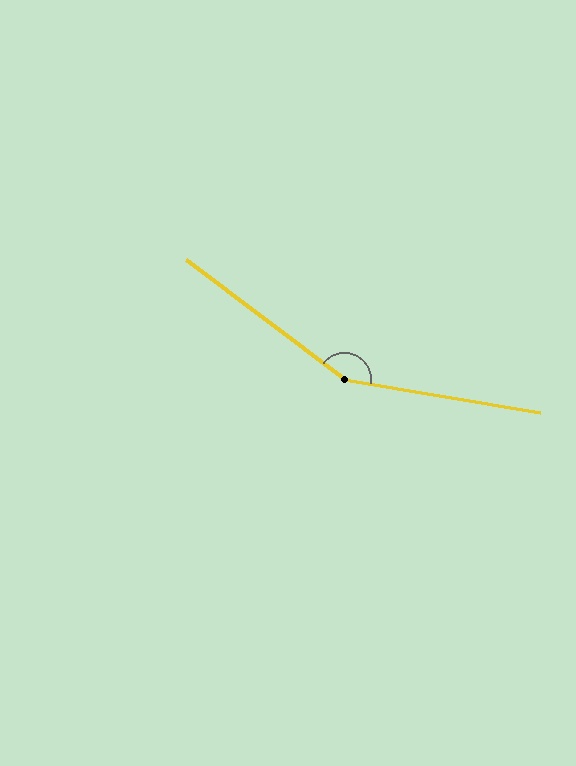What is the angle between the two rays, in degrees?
Approximately 153 degrees.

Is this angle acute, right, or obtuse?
It is obtuse.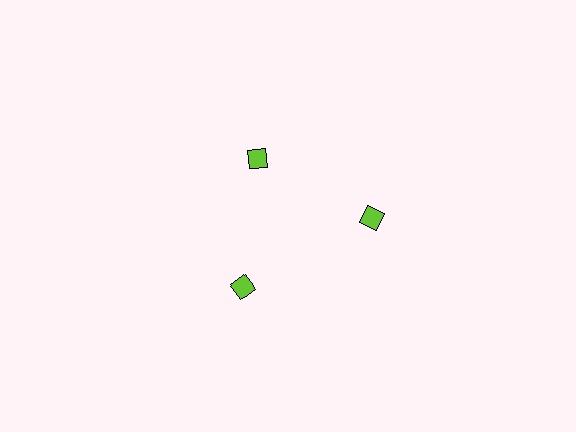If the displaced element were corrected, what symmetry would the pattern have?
It would have 3-fold rotational symmetry — the pattern would map onto itself every 120 degrees.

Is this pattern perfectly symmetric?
No. The 3 lime diamonds are arranged in a ring, but one element near the 11 o'clock position is pulled inward toward the center, breaking the 3-fold rotational symmetry.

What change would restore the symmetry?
The symmetry would be restored by moving it outward, back onto the ring so that all 3 diamonds sit at equal angles and equal distance from the center.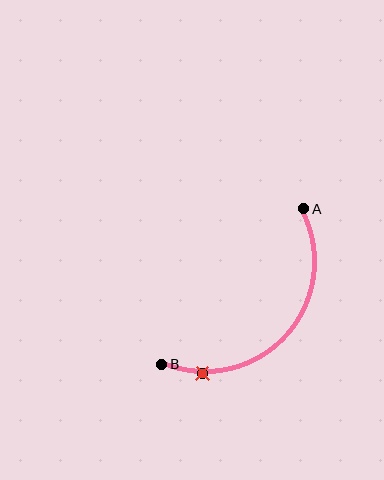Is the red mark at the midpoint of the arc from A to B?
No. The red mark lies on the arc but is closer to endpoint B. The arc midpoint would be at the point on the curve equidistant along the arc from both A and B.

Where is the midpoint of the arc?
The arc midpoint is the point on the curve farthest from the straight line joining A and B. It sits below and to the right of that line.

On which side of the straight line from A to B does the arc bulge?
The arc bulges below and to the right of the straight line connecting A and B.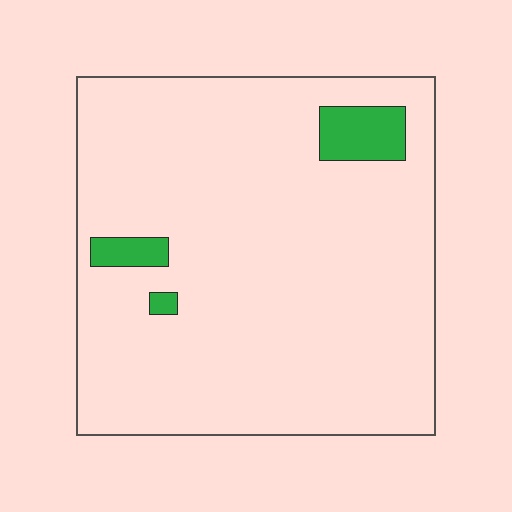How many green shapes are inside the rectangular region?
3.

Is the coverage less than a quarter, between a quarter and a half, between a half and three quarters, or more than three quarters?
Less than a quarter.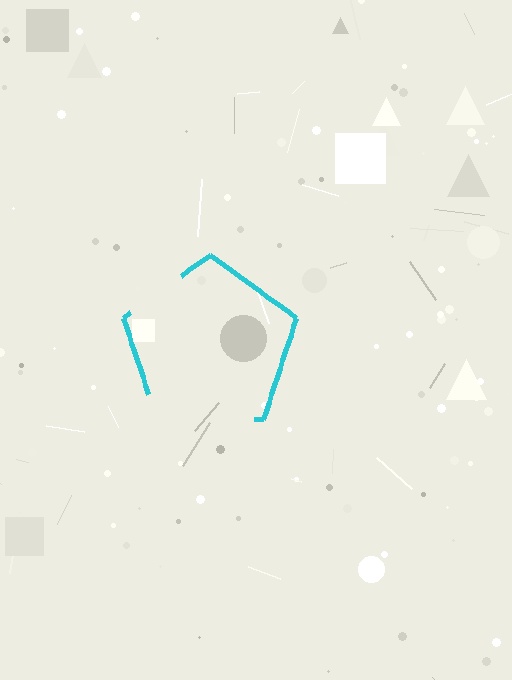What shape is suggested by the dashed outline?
The dashed outline suggests a pentagon.